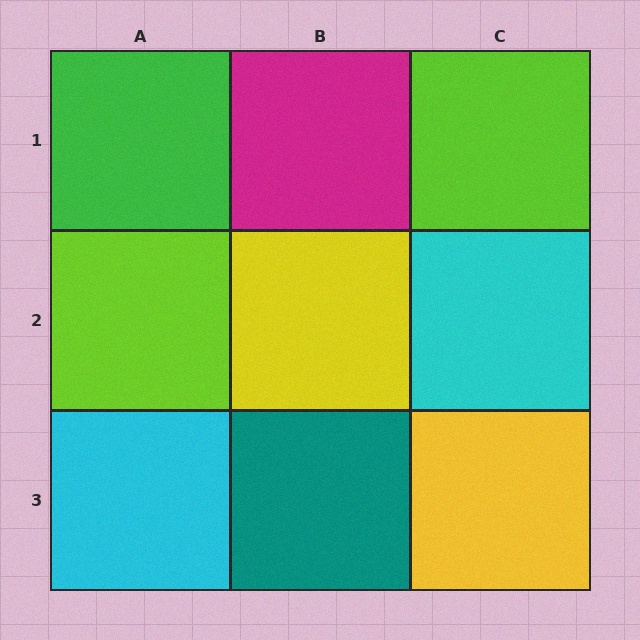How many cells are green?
1 cell is green.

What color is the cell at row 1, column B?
Magenta.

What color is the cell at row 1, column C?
Lime.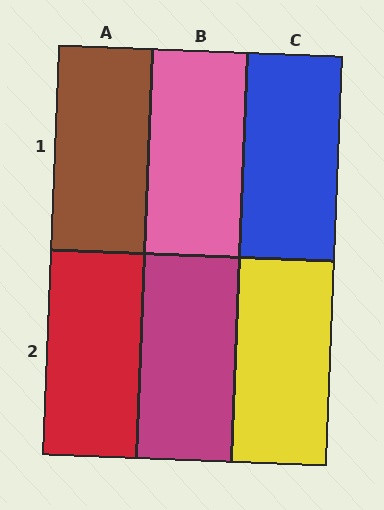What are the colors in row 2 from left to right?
Red, magenta, yellow.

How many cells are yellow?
1 cell is yellow.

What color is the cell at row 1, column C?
Blue.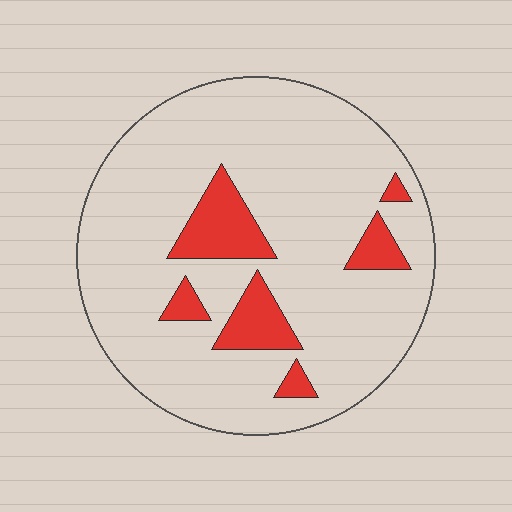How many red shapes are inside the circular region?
6.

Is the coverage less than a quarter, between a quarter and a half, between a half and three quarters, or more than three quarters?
Less than a quarter.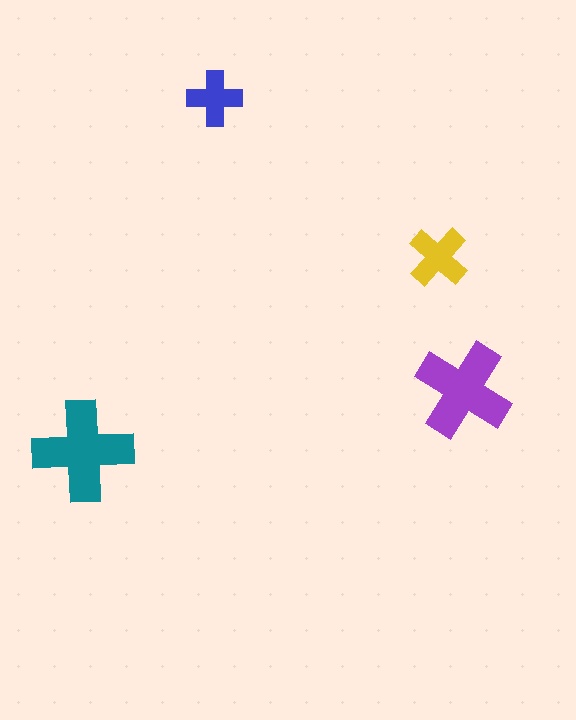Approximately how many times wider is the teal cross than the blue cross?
About 2 times wider.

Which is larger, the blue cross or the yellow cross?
The yellow one.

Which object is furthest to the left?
The teal cross is leftmost.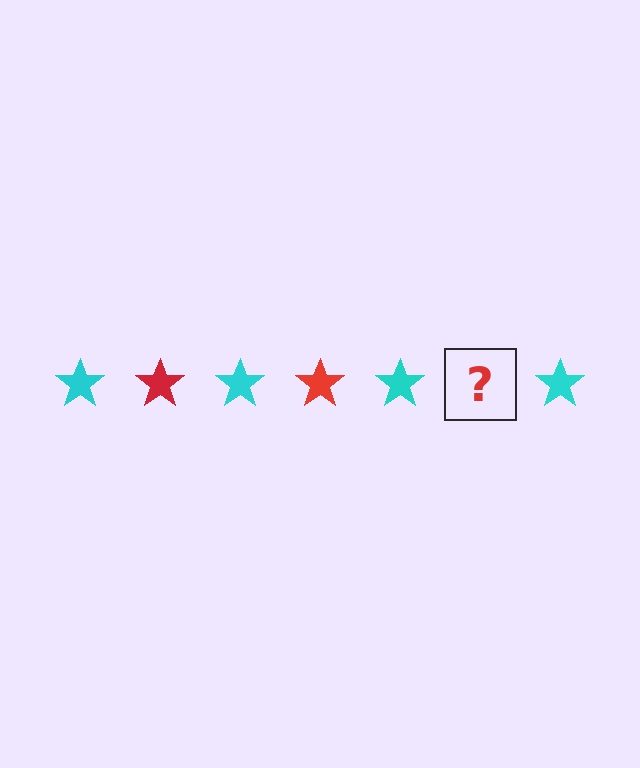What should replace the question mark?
The question mark should be replaced with a red star.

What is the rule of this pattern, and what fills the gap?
The rule is that the pattern cycles through cyan, red stars. The gap should be filled with a red star.